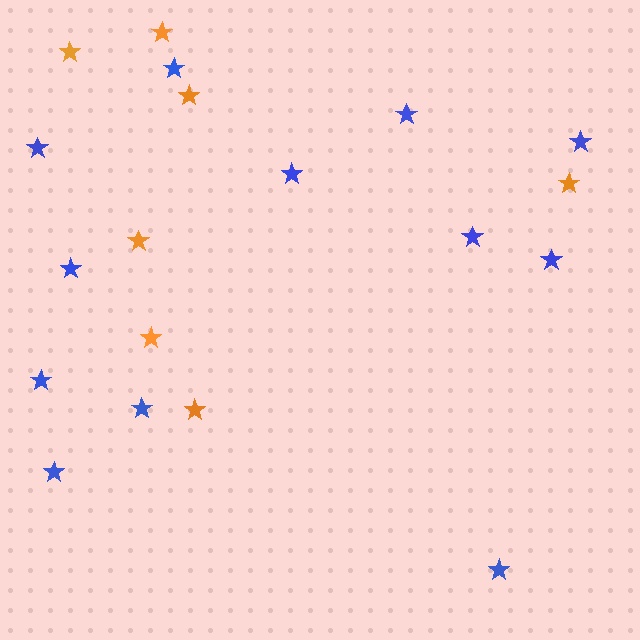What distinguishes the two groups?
There are 2 groups: one group of blue stars (12) and one group of orange stars (7).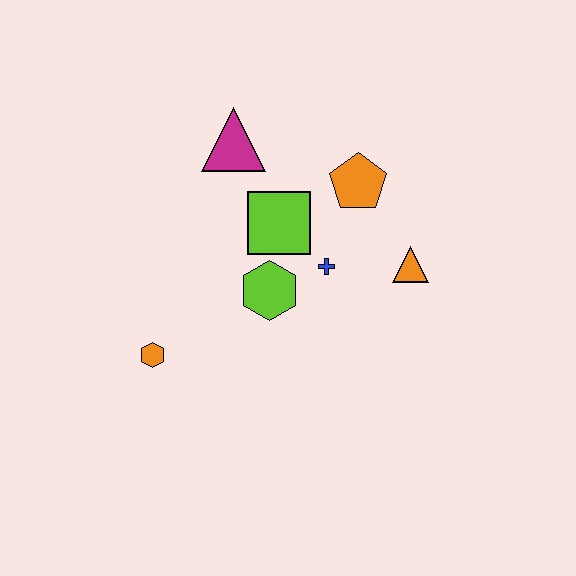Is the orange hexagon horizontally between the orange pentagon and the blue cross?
No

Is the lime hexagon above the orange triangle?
No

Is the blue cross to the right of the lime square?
Yes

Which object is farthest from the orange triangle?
The orange hexagon is farthest from the orange triangle.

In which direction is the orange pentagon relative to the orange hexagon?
The orange pentagon is to the right of the orange hexagon.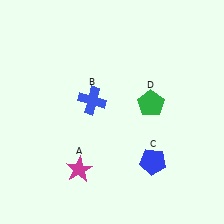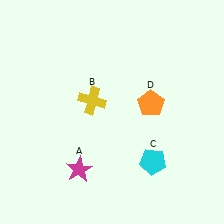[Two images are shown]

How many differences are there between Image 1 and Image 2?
There are 3 differences between the two images.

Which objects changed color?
B changed from blue to yellow. C changed from blue to cyan. D changed from green to orange.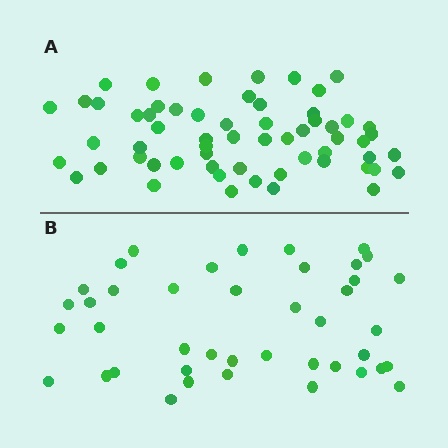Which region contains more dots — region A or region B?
Region A (the top region) has more dots.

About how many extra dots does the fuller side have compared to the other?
Region A has approximately 20 more dots than region B.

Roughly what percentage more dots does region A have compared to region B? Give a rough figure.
About 45% more.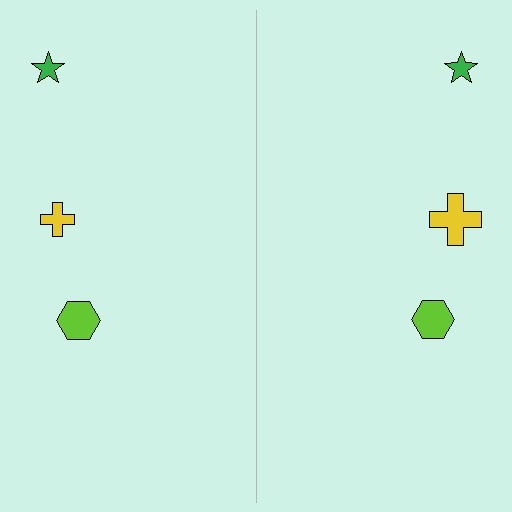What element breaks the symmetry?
The yellow cross on the right side has a different size than its mirror counterpart.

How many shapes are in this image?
There are 6 shapes in this image.